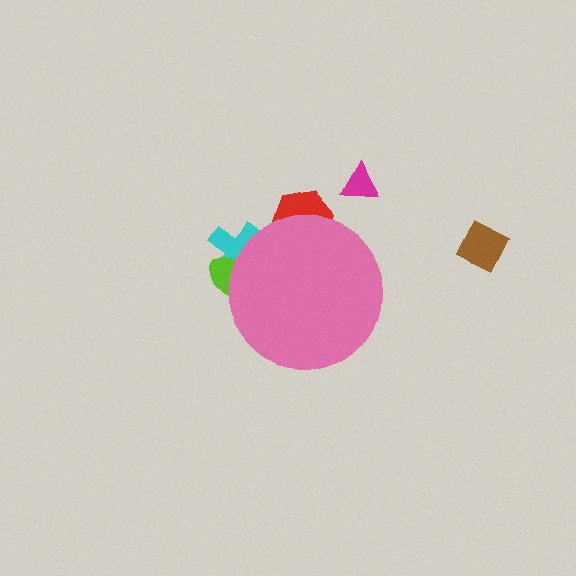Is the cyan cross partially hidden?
Yes, the cyan cross is partially hidden behind the pink circle.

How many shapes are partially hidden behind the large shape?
3 shapes are partially hidden.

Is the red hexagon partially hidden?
Yes, the red hexagon is partially hidden behind the pink circle.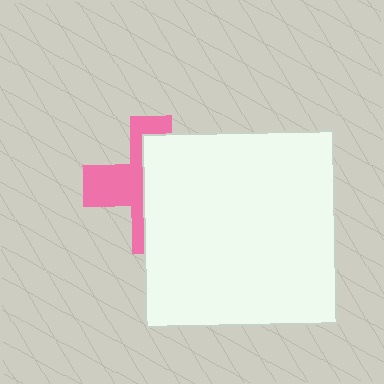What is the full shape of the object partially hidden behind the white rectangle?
The partially hidden object is a pink cross.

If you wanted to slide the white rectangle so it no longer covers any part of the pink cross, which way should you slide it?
Slide it right — that is the most direct way to separate the two shapes.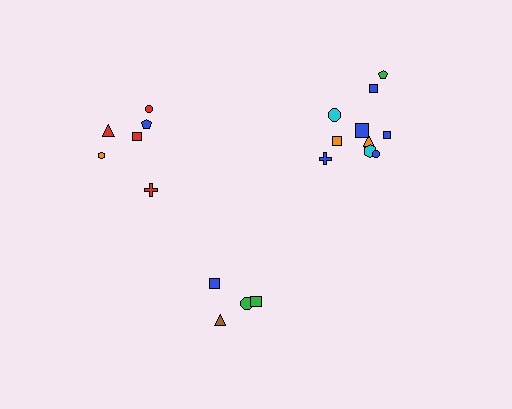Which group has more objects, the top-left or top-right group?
The top-right group.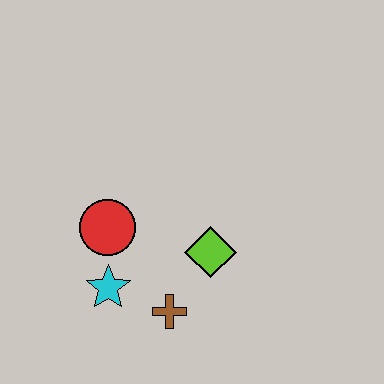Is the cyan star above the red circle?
No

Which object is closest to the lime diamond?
The brown cross is closest to the lime diamond.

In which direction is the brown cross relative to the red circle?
The brown cross is below the red circle.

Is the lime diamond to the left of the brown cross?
No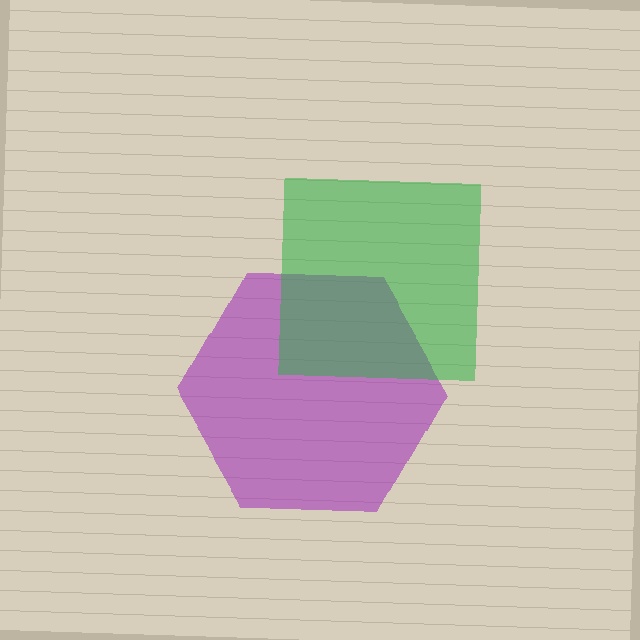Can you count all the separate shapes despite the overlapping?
Yes, there are 2 separate shapes.